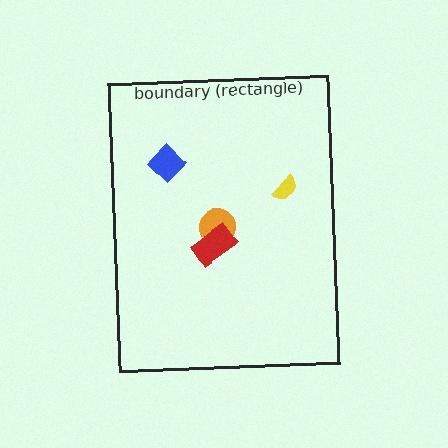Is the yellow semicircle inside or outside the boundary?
Inside.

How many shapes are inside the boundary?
4 inside, 0 outside.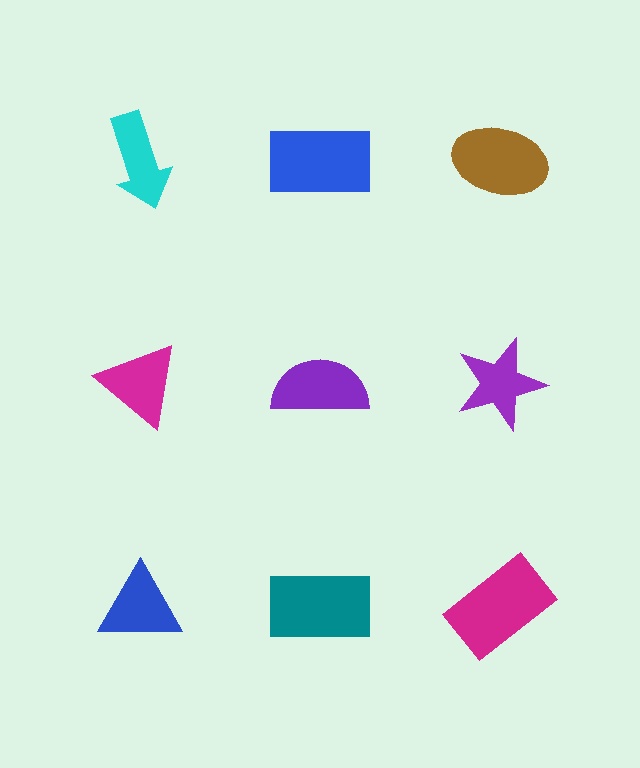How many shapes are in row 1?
3 shapes.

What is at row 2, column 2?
A purple semicircle.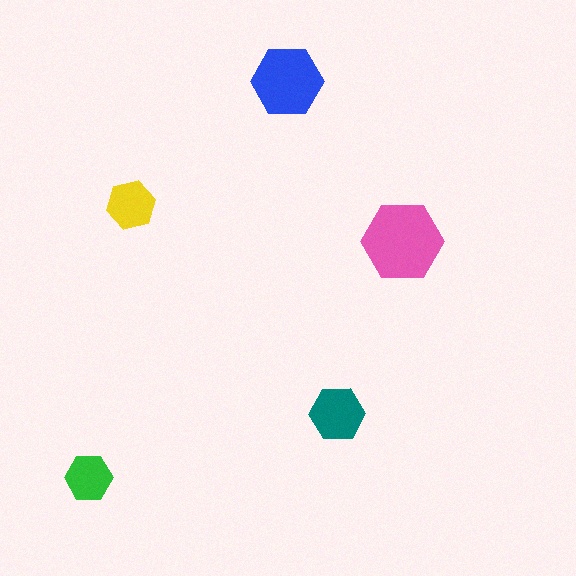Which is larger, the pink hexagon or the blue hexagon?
The pink one.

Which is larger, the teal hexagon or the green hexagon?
The teal one.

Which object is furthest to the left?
The green hexagon is leftmost.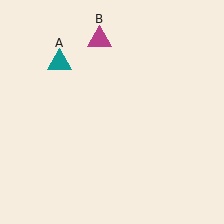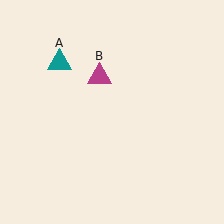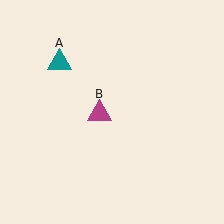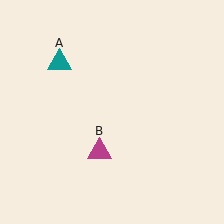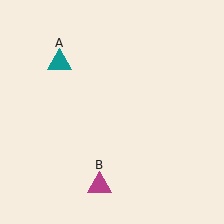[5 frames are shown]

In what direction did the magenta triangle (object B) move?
The magenta triangle (object B) moved down.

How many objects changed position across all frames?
1 object changed position: magenta triangle (object B).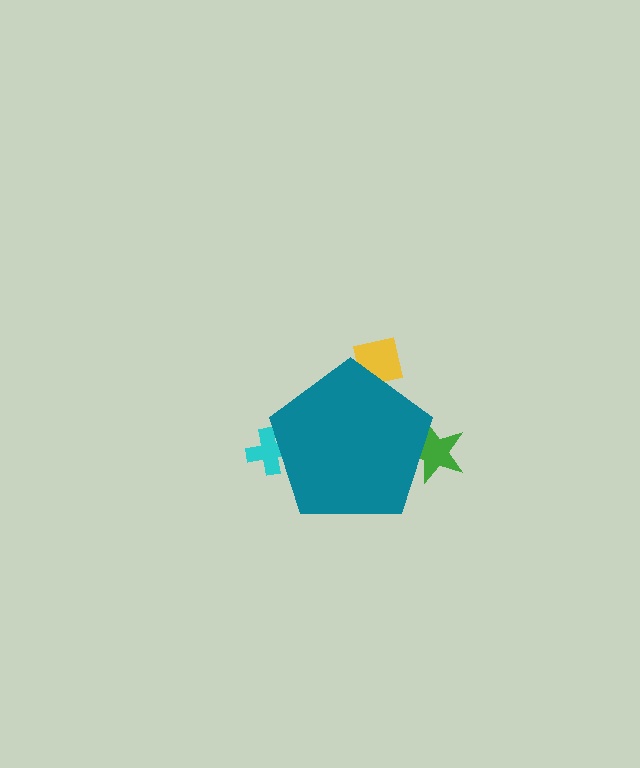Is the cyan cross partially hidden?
Yes, the cyan cross is partially hidden behind the teal pentagon.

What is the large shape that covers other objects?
A teal pentagon.